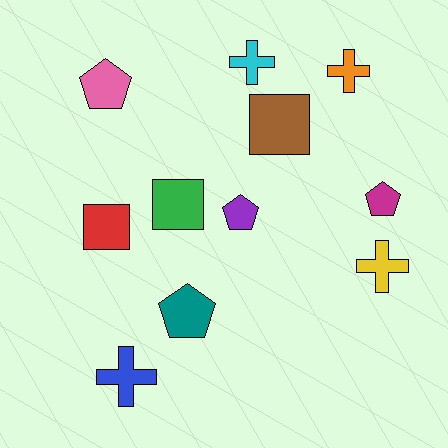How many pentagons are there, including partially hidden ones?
There are 4 pentagons.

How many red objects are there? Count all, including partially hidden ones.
There is 1 red object.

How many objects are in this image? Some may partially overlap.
There are 11 objects.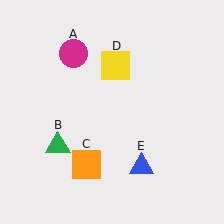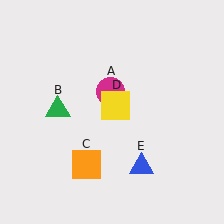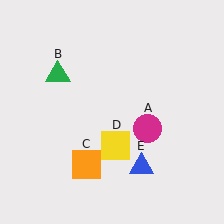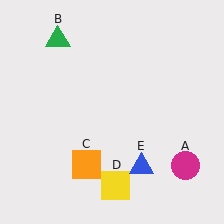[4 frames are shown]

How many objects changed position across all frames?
3 objects changed position: magenta circle (object A), green triangle (object B), yellow square (object D).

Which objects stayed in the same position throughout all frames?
Orange square (object C) and blue triangle (object E) remained stationary.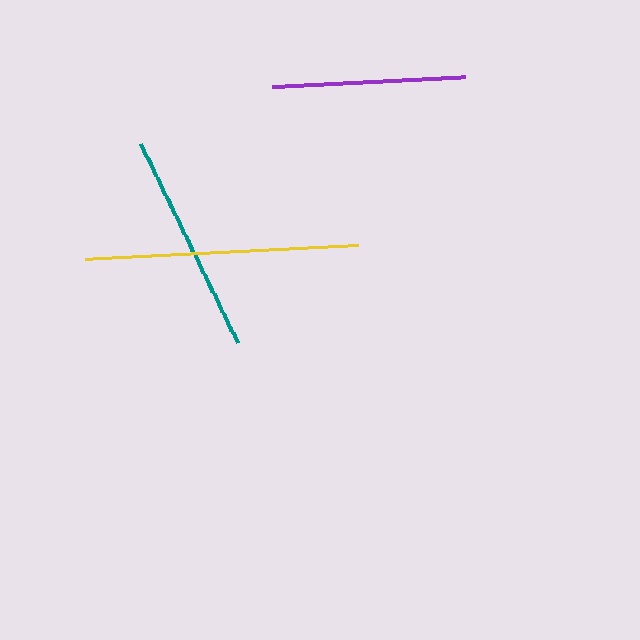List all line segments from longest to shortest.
From longest to shortest: yellow, teal, purple.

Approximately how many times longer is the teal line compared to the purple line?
The teal line is approximately 1.1 times the length of the purple line.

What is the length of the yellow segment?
The yellow segment is approximately 274 pixels long.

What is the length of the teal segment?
The teal segment is approximately 221 pixels long.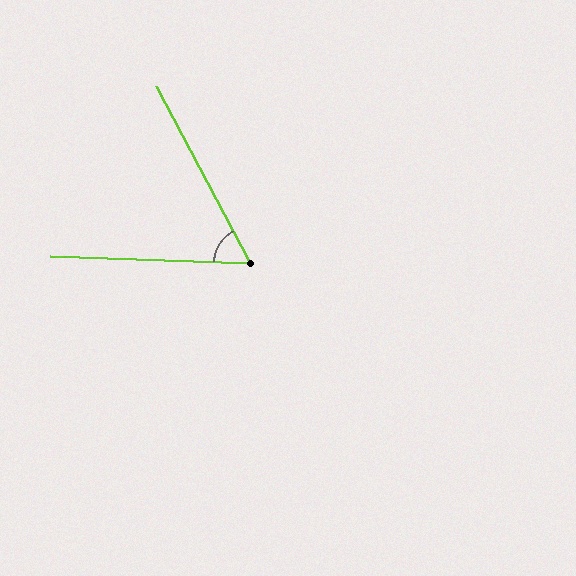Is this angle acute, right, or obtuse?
It is acute.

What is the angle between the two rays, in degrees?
Approximately 60 degrees.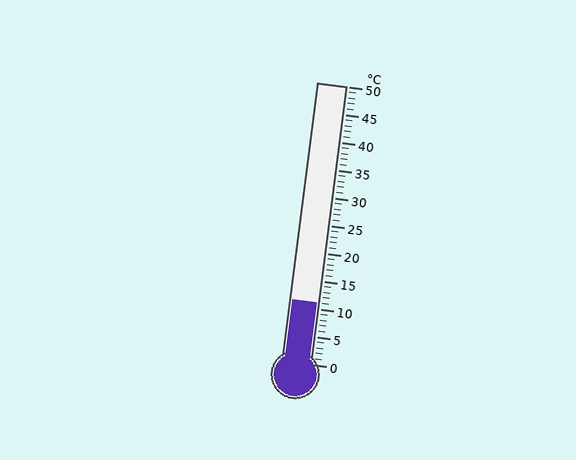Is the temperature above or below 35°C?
The temperature is below 35°C.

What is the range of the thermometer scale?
The thermometer scale ranges from 0°C to 50°C.